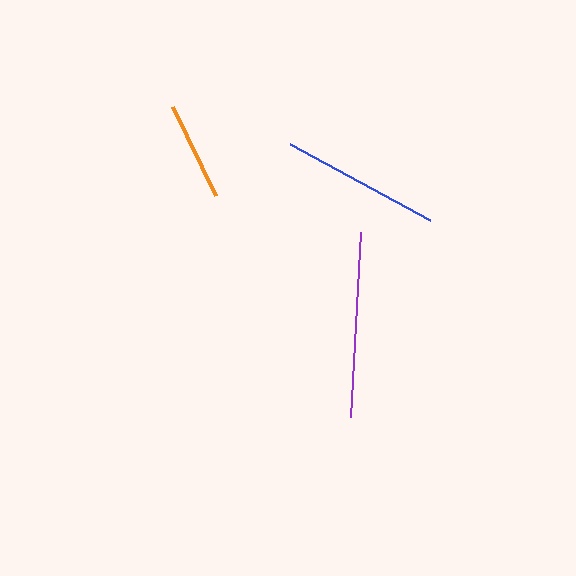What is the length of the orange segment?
The orange segment is approximately 99 pixels long.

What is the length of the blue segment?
The blue segment is approximately 159 pixels long.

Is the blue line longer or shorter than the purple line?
The purple line is longer than the blue line.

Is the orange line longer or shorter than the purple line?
The purple line is longer than the orange line.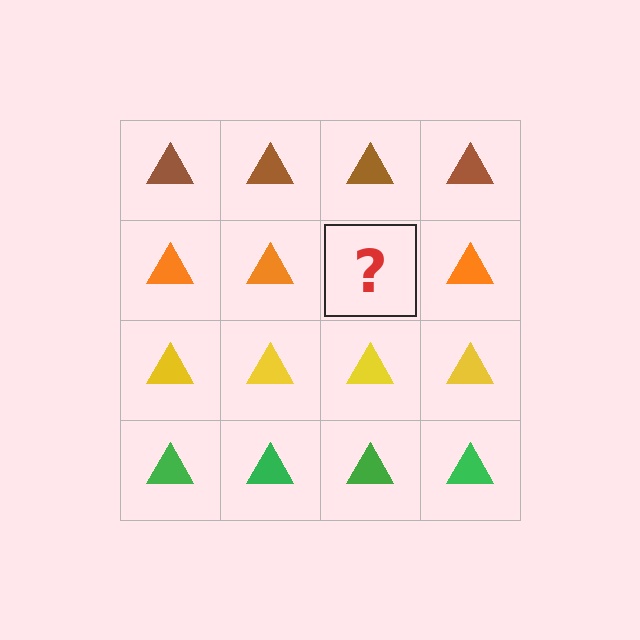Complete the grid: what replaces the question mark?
The question mark should be replaced with an orange triangle.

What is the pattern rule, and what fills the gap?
The rule is that each row has a consistent color. The gap should be filled with an orange triangle.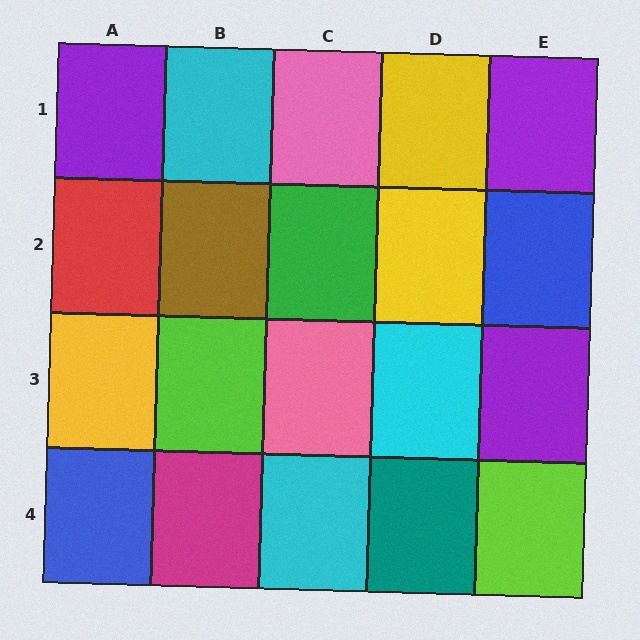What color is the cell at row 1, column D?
Yellow.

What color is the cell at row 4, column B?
Magenta.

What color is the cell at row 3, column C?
Pink.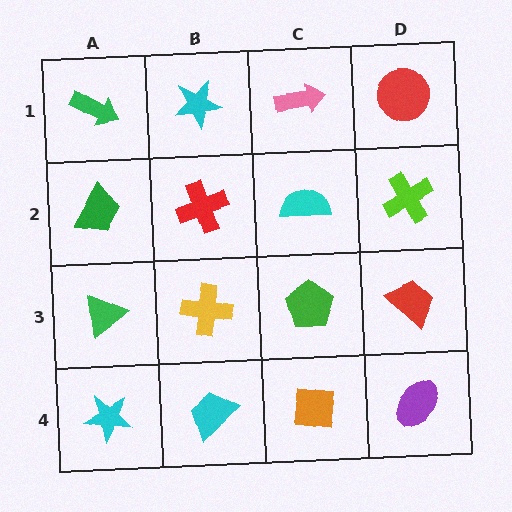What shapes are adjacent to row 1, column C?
A cyan semicircle (row 2, column C), a cyan star (row 1, column B), a red circle (row 1, column D).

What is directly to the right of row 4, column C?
A purple ellipse.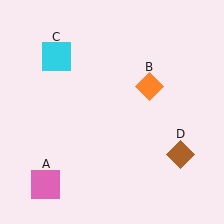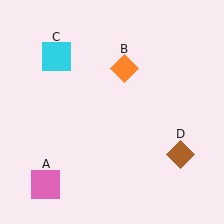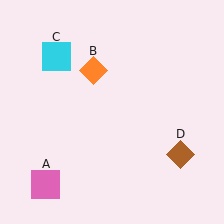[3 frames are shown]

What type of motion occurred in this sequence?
The orange diamond (object B) rotated counterclockwise around the center of the scene.